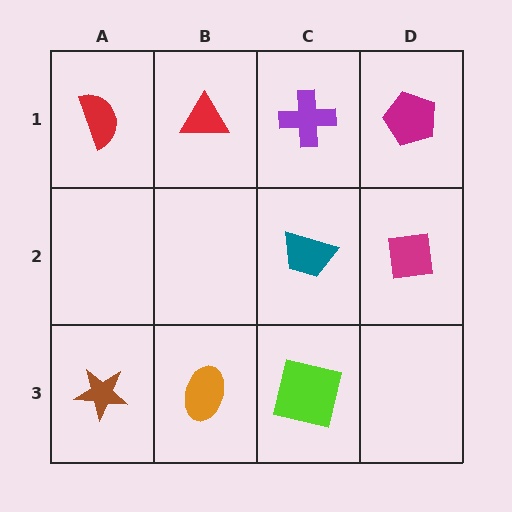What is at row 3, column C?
A lime square.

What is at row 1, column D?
A magenta pentagon.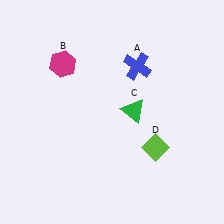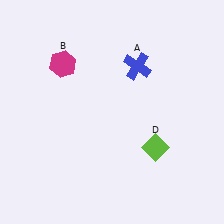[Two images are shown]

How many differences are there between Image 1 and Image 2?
There is 1 difference between the two images.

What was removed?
The green triangle (C) was removed in Image 2.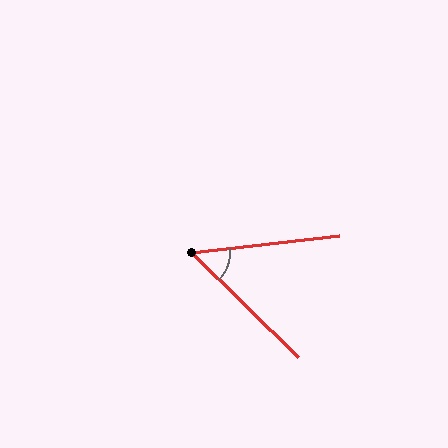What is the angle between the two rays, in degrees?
Approximately 51 degrees.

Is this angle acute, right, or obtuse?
It is acute.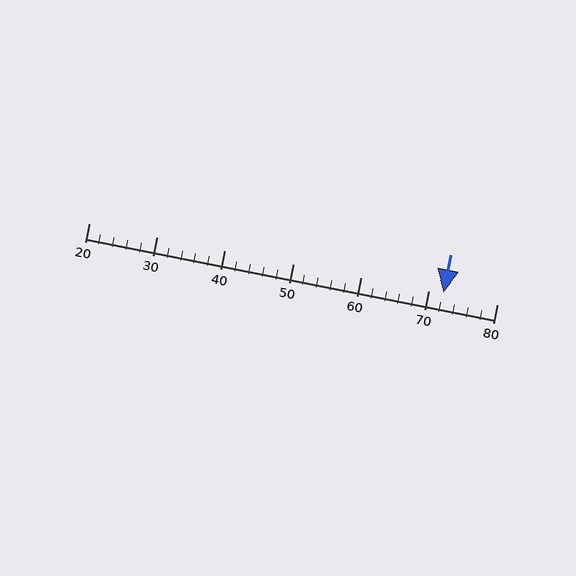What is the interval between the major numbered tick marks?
The major tick marks are spaced 10 units apart.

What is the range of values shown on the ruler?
The ruler shows values from 20 to 80.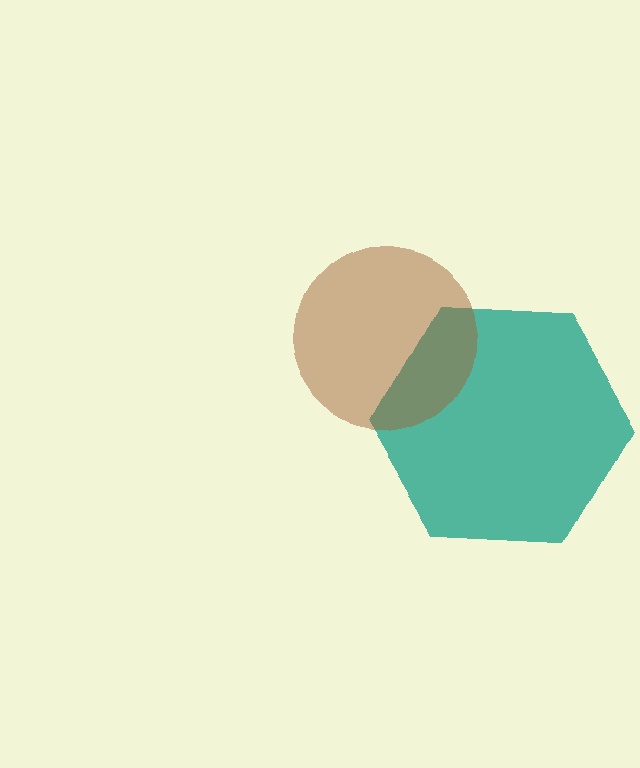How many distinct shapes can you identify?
There are 2 distinct shapes: a teal hexagon, a brown circle.